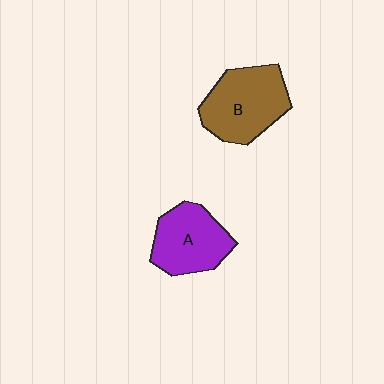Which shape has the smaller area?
Shape A (purple).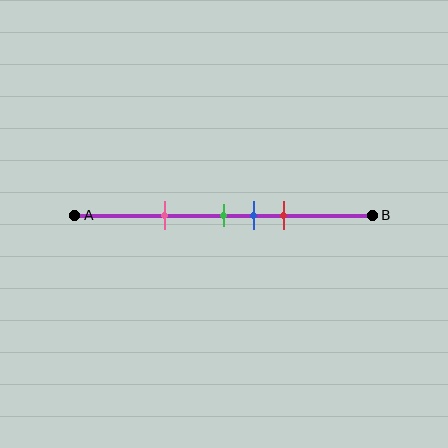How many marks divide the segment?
There are 4 marks dividing the segment.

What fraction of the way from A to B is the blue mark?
The blue mark is approximately 60% (0.6) of the way from A to B.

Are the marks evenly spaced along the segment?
No, the marks are not evenly spaced.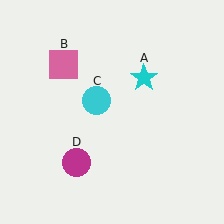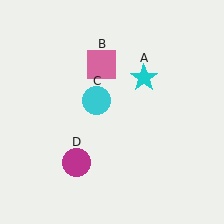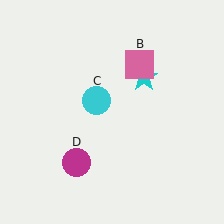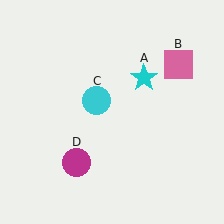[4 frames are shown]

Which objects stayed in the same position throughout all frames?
Cyan star (object A) and cyan circle (object C) and magenta circle (object D) remained stationary.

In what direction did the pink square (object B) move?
The pink square (object B) moved right.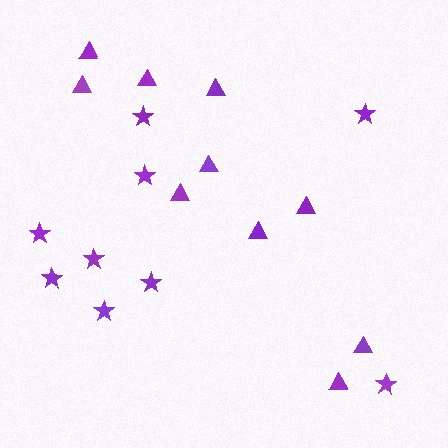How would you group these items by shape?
There are 2 groups: one group of triangles (10) and one group of stars (9).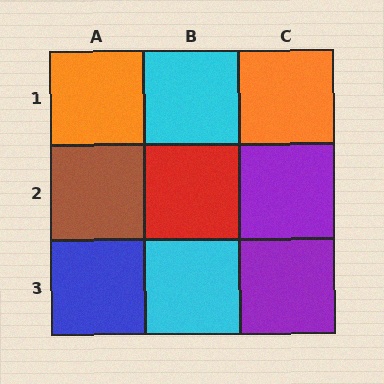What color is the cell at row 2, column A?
Brown.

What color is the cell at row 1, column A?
Orange.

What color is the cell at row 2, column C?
Purple.